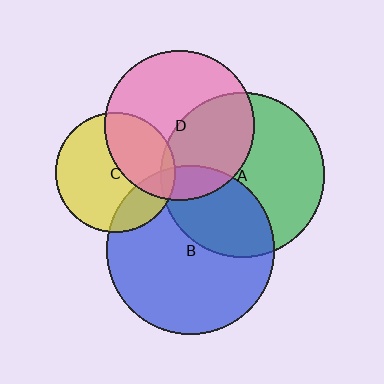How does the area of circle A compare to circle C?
Approximately 1.9 times.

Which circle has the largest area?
Circle B (blue).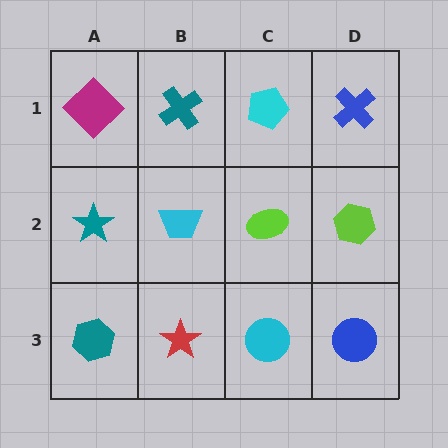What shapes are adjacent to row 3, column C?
A lime ellipse (row 2, column C), a red star (row 3, column B), a blue circle (row 3, column D).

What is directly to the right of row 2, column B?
A lime ellipse.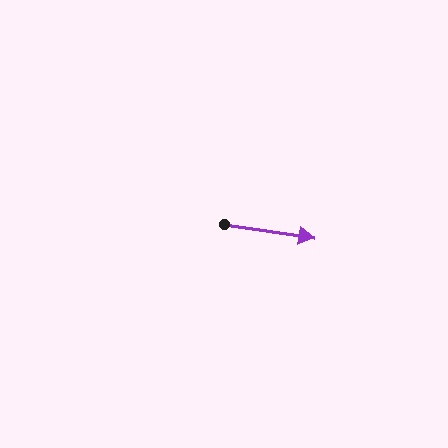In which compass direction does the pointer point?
East.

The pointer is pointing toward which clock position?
Roughly 3 o'clock.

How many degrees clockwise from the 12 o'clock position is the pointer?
Approximately 99 degrees.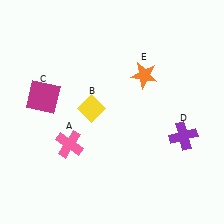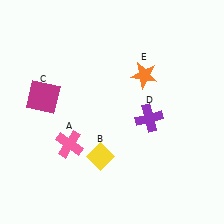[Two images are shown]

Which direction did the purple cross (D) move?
The purple cross (D) moved left.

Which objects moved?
The objects that moved are: the yellow diamond (B), the purple cross (D).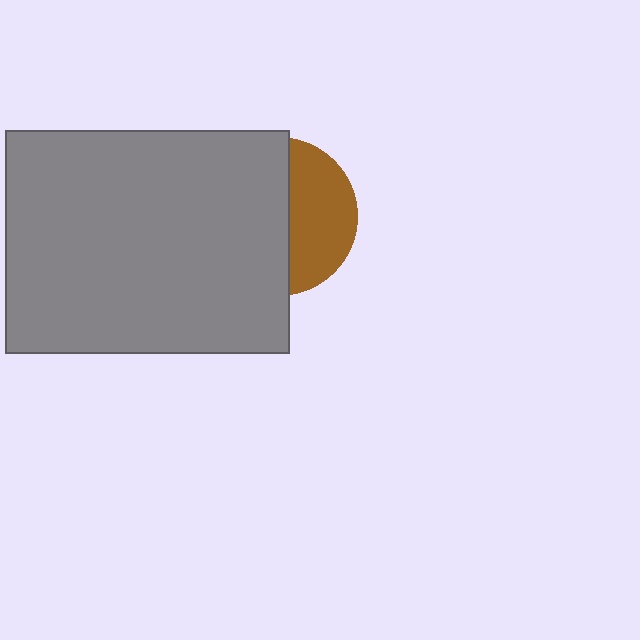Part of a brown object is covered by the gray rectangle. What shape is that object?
It is a circle.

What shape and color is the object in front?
The object in front is a gray rectangle.